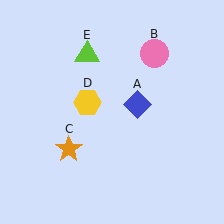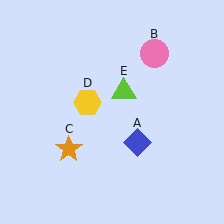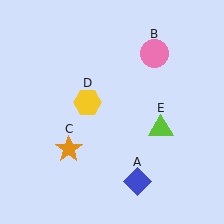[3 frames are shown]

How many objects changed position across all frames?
2 objects changed position: blue diamond (object A), lime triangle (object E).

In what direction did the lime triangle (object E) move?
The lime triangle (object E) moved down and to the right.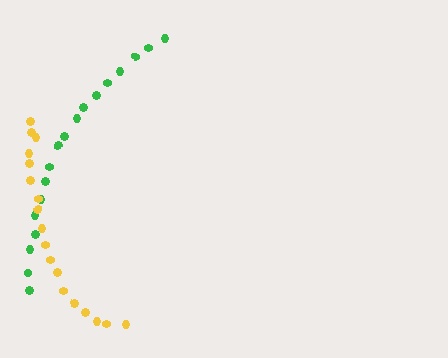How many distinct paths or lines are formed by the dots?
There are 2 distinct paths.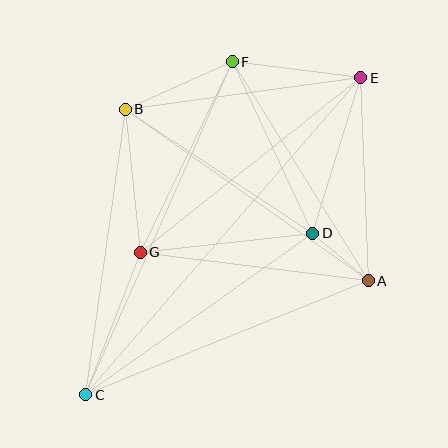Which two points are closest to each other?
Points A and D are closest to each other.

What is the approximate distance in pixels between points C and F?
The distance between C and F is approximately 363 pixels.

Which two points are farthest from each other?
Points C and E are farthest from each other.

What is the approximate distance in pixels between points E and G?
The distance between E and G is approximately 281 pixels.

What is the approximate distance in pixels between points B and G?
The distance between B and G is approximately 144 pixels.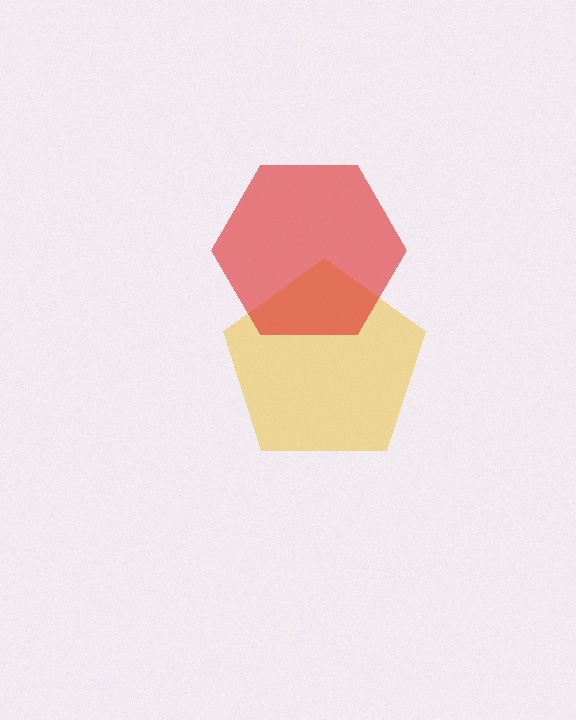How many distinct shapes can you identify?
There are 2 distinct shapes: a yellow pentagon, a red hexagon.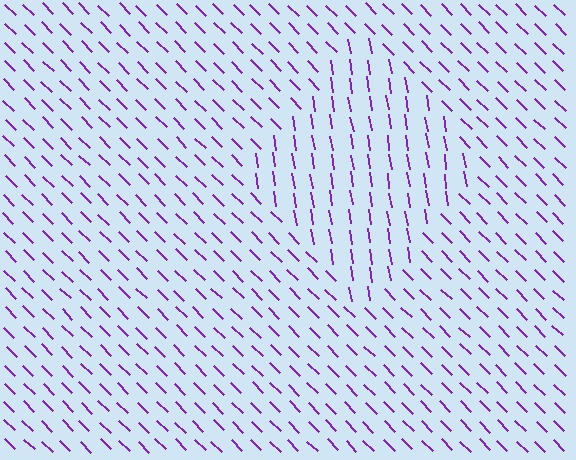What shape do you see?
I see a diamond.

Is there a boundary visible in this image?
Yes, there is a texture boundary formed by a change in line orientation.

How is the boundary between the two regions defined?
The boundary is defined purely by a change in line orientation (approximately 36 degrees difference). All lines are the same color and thickness.